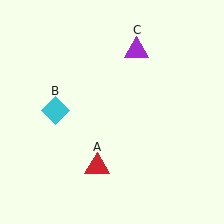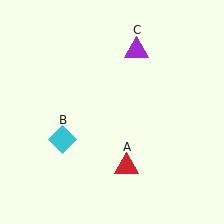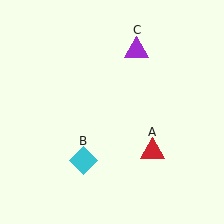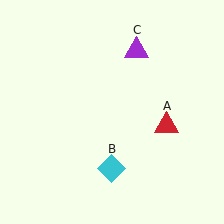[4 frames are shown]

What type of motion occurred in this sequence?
The red triangle (object A), cyan diamond (object B) rotated counterclockwise around the center of the scene.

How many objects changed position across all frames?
2 objects changed position: red triangle (object A), cyan diamond (object B).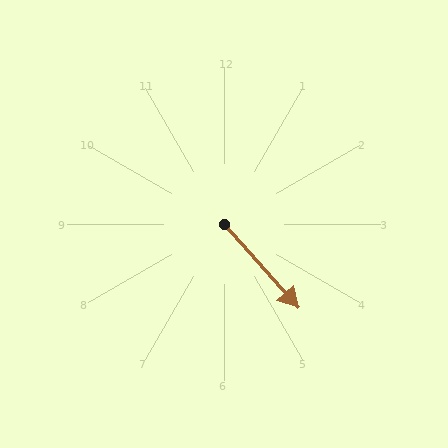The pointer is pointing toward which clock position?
Roughly 5 o'clock.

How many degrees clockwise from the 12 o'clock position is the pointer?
Approximately 139 degrees.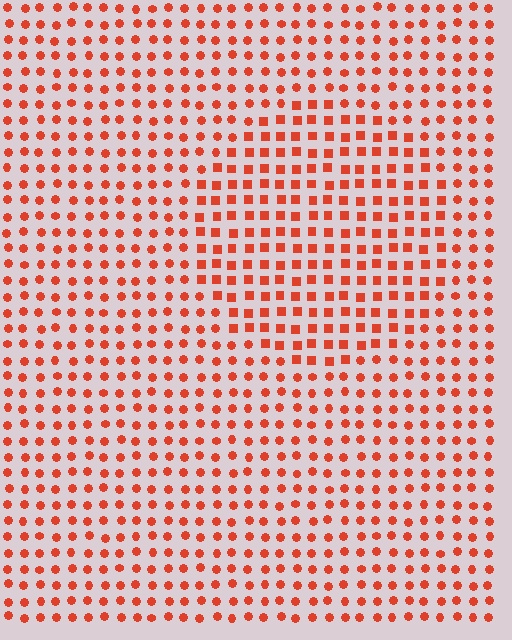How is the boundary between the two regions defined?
The boundary is defined by a change in element shape: squares inside vs. circles outside. All elements share the same color and spacing.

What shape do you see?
I see a circle.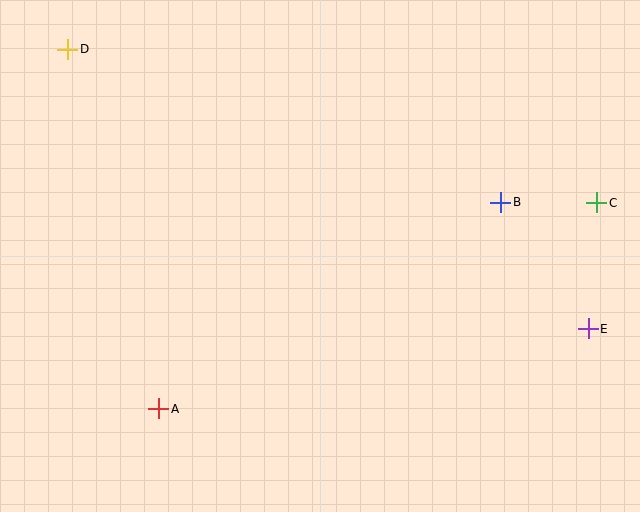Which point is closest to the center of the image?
Point B at (501, 202) is closest to the center.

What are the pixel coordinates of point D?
Point D is at (68, 49).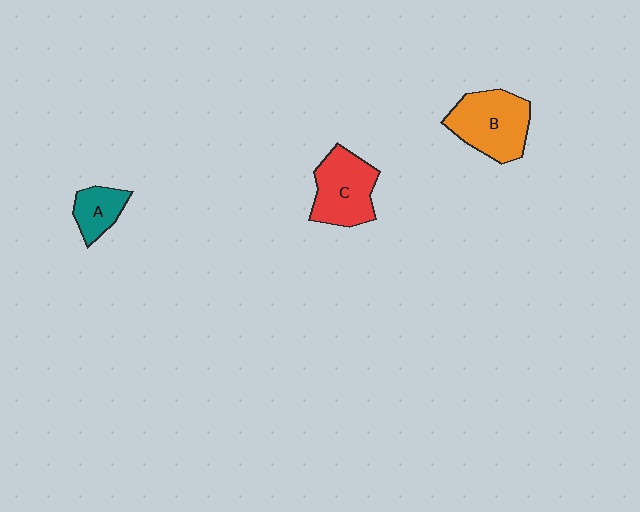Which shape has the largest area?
Shape B (orange).